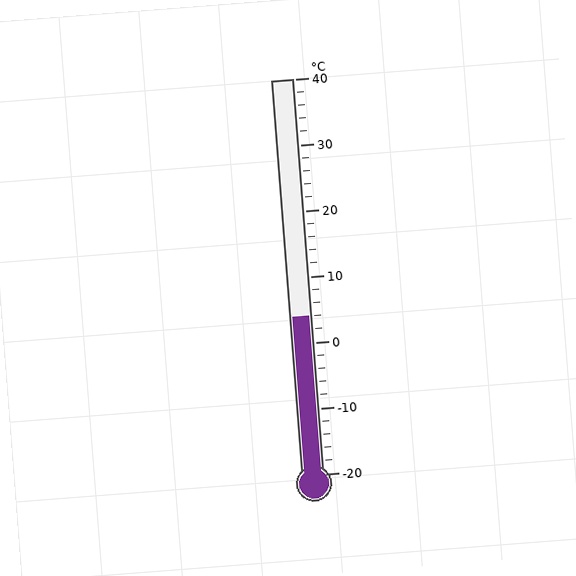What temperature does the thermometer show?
The thermometer shows approximately 4°C.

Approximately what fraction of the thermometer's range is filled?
The thermometer is filled to approximately 40% of its range.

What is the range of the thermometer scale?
The thermometer scale ranges from -20°C to 40°C.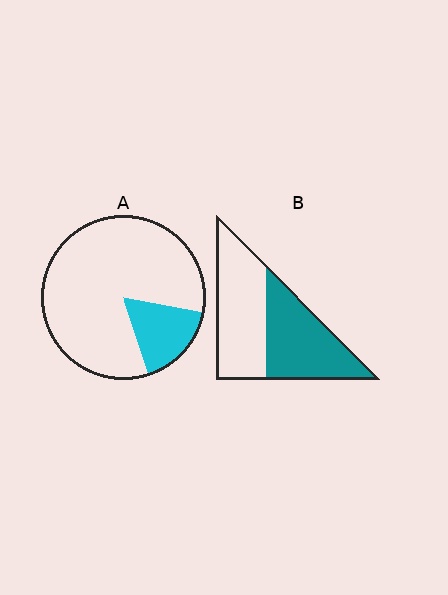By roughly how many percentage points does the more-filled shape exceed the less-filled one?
By roughly 30 percentage points (B over A).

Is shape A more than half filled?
No.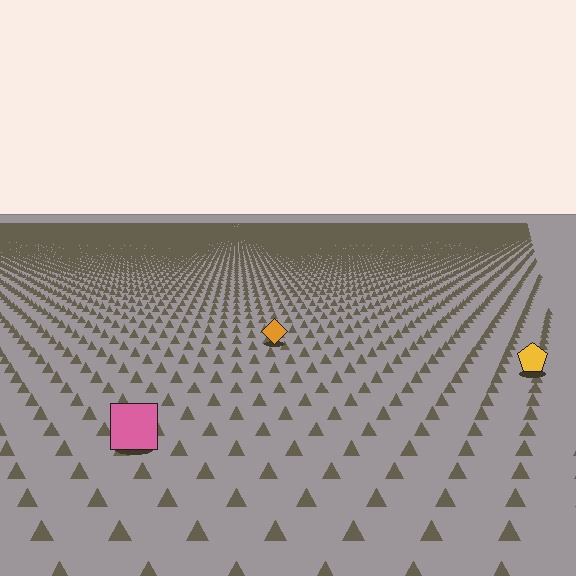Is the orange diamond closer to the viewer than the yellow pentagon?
No. The yellow pentagon is closer — you can tell from the texture gradient: the ground texture is coarser near it.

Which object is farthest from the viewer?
The orange diamond is farthest from the viewer. It appears smaller and the ground texture around it is denser.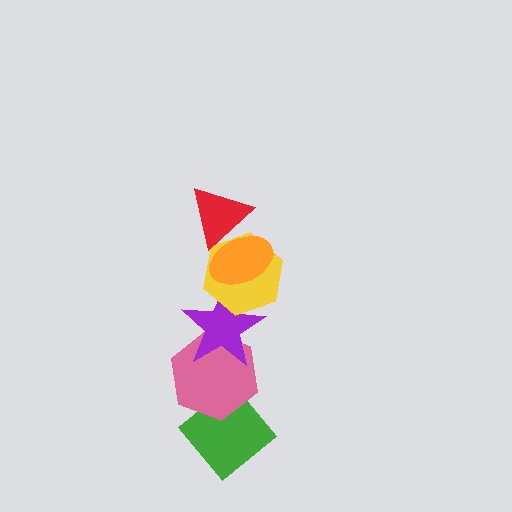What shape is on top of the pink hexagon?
The purple star is on top of the pink hexagon.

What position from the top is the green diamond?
The green diamond is 6th from the top.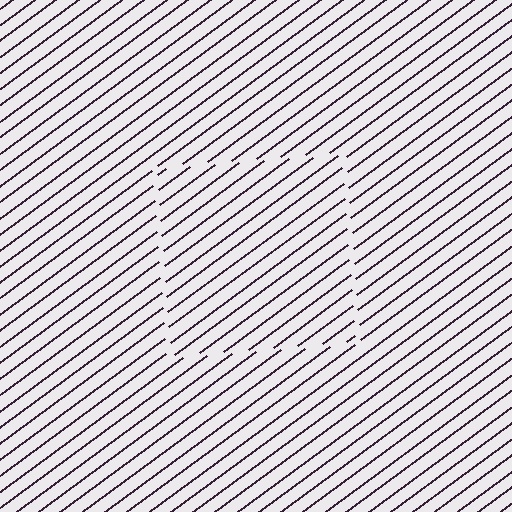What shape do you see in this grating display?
An illusory square. The interior of the shape contains the same grating, shifted by half a period — the contour is defined by the phase discontinuity where line-ends from the inner and outer gratings abut.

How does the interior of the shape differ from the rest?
The interior of the shape contains the same grating, shifted by half a period — the contour is defined by the phase discontinuity where line-ends from the inner and outer gratings abut.